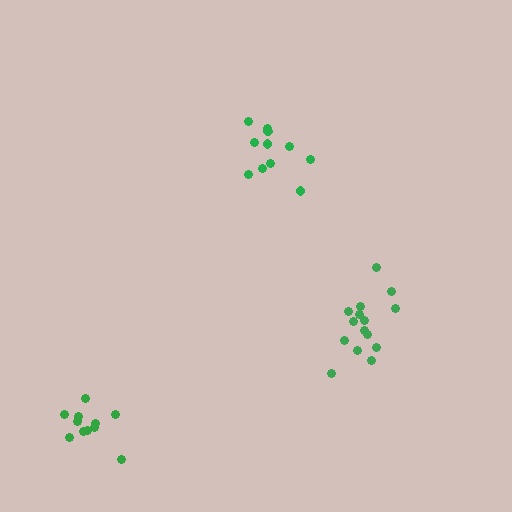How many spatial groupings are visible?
There are 3 spatial groupings.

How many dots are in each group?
Group 1: 11 dots, Group 2: 11 dots, Group 3: 15 dots (37 total).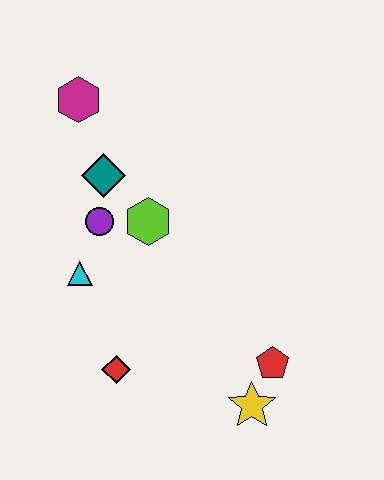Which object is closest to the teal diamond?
The purple circle is closest to the teal diamond.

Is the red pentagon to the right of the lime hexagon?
Yes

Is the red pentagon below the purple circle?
Yes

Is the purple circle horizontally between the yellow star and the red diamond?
No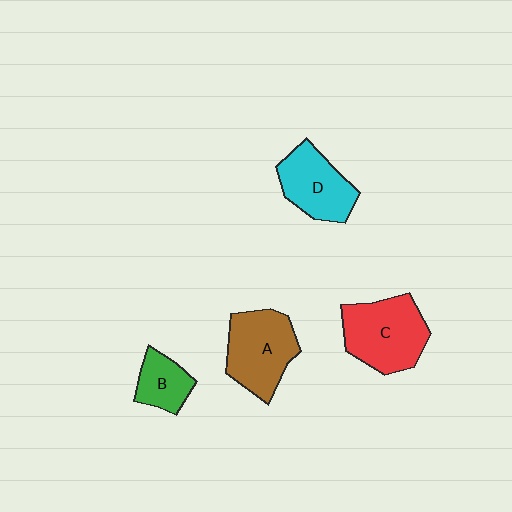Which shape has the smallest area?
Shape B (green).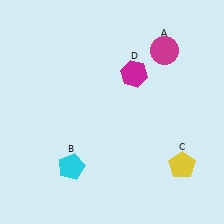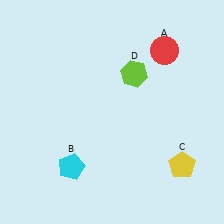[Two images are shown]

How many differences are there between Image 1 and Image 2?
There are 2 differences between the two images.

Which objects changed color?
A changed from magenta to red. D changed from magenta to lime.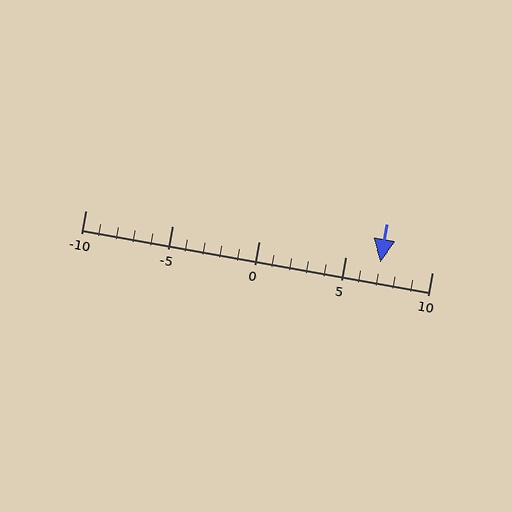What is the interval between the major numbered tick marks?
The major tick marks are spaced 5 units apart.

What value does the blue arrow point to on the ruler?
The blue arrow points to approximately 7.